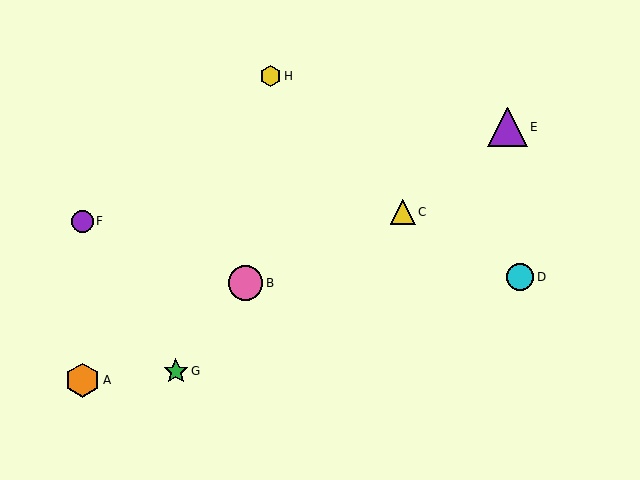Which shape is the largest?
The purple triangle (labeled E) is the largest.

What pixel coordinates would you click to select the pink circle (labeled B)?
Click at (245, 283) to select the pink circle B.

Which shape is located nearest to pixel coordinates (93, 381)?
The orange hexagon (labeled A) at (83, 380) is nearest to that location.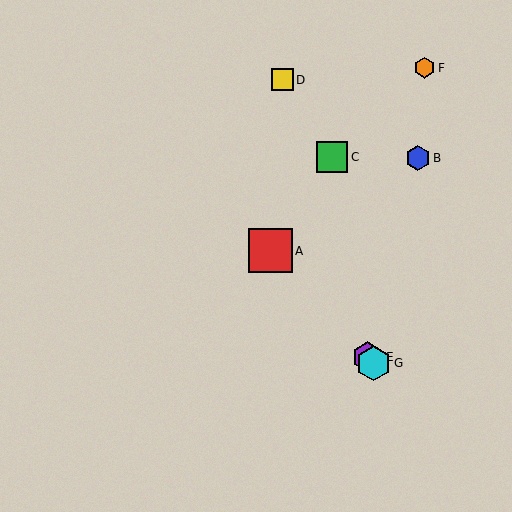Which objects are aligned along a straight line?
Objects A, E, G are aligned along a straight line.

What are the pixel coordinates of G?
Object G is at (374, 363).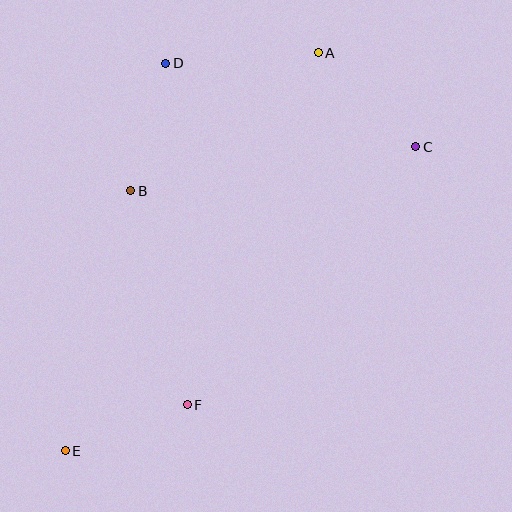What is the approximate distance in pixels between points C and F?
The distance between C and F is approximately 345 pixels.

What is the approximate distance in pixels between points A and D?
The distance between A and D is approximately 153 pixels.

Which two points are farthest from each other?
Points A and E are farthest from each other.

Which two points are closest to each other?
Points E and F are closest to each other.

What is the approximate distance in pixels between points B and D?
The distance between B and D is approximately 132 pixels.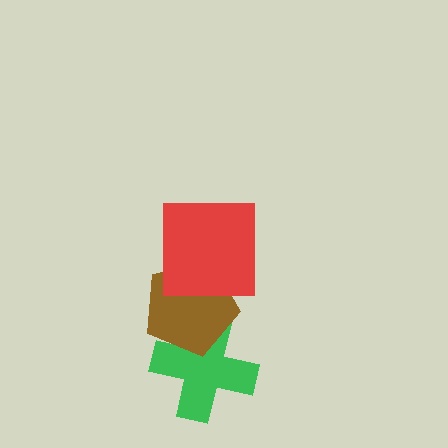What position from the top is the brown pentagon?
The brown pentagon is 2nd from the top.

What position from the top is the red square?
The red square is 1st from the top.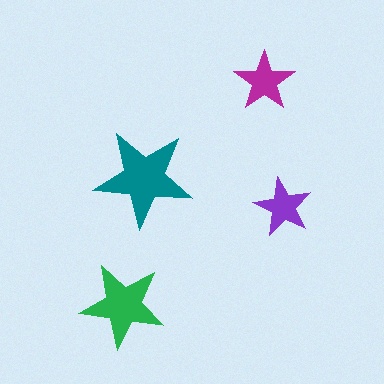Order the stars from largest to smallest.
the teal one, the green one, the magenta one, the purple one.